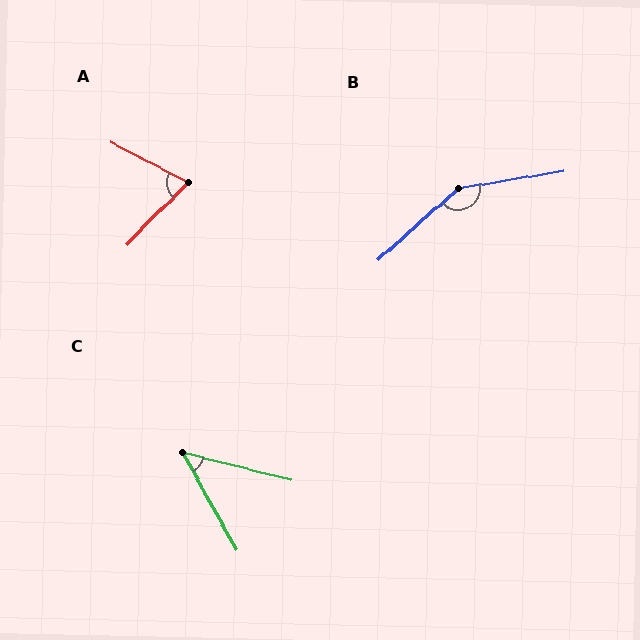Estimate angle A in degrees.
Approximately 73 degrees.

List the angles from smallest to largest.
C (46°), A (73°), B (147°).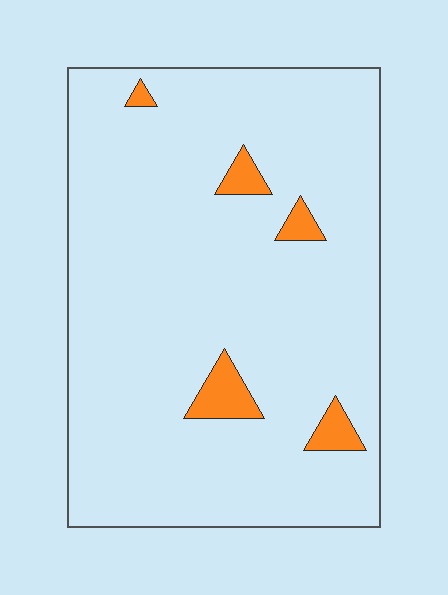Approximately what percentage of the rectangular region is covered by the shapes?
Approximately 5%.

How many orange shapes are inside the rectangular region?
5.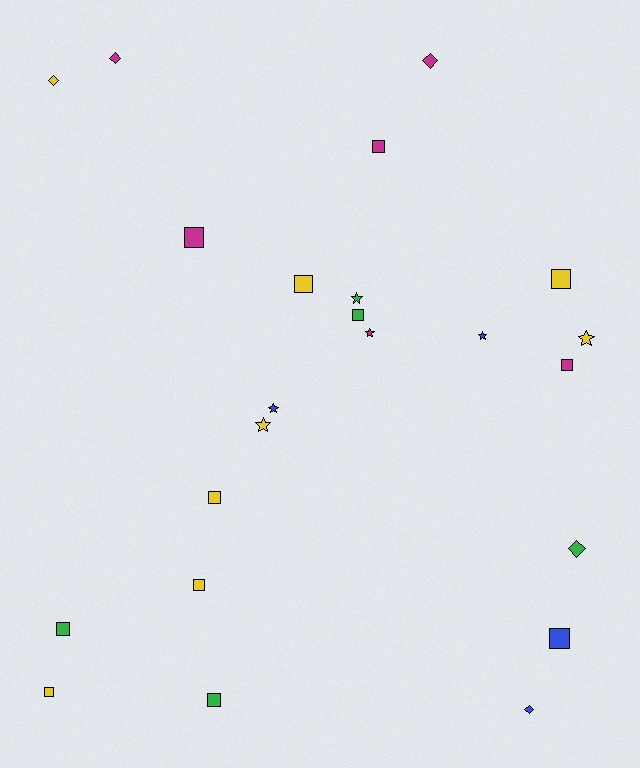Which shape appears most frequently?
Square, with 12 objects.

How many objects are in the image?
There are 23 objects.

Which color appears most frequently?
Yellow, with 8 objects.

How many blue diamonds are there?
There is 1 blue diamond.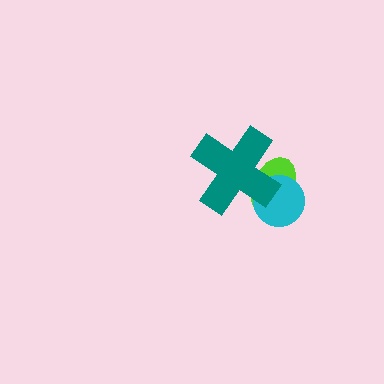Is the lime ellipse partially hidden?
Yes, it is partially covered by another shape.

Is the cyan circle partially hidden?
Yes, it is partially covered by another shape.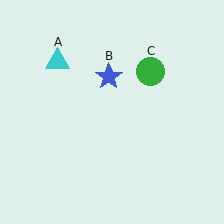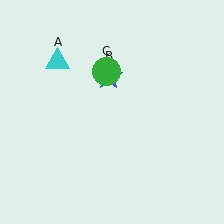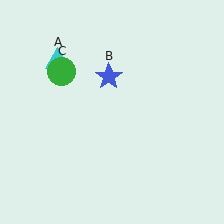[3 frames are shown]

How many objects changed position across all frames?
1 object changed position: green circle (object C).